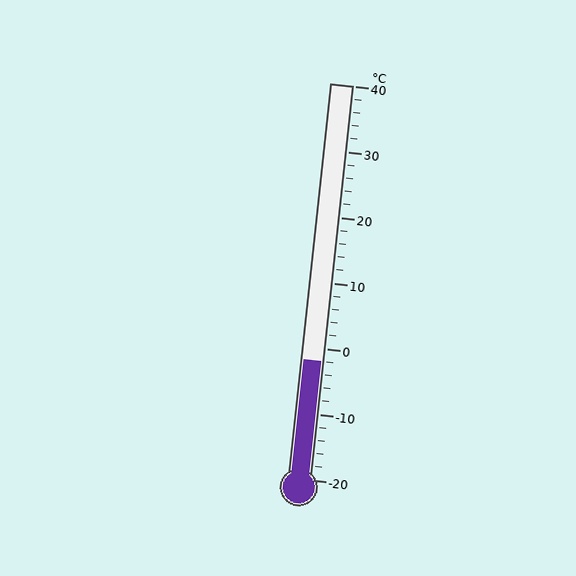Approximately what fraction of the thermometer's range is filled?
The thermometer is filled to approximately 30% of its range.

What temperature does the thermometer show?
The thermometer shows approximately -2°C.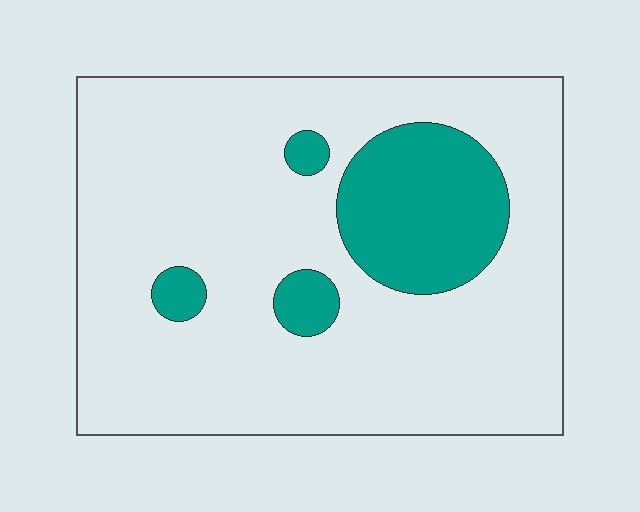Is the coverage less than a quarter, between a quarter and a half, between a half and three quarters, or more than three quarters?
Less than a quarter.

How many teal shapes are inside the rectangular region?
4.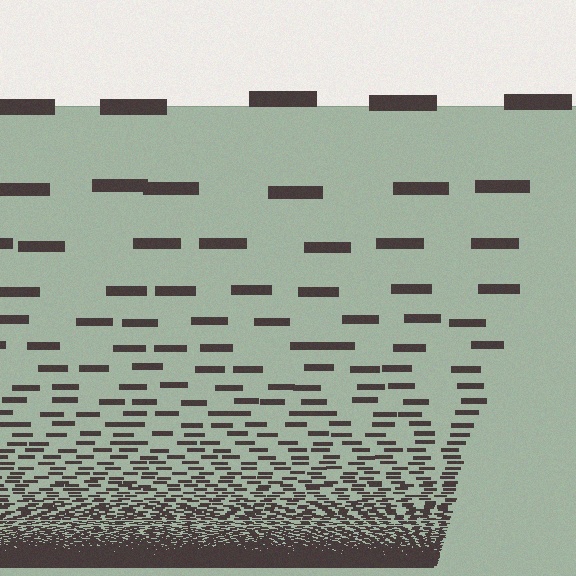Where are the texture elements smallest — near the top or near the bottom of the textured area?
Near the bottom.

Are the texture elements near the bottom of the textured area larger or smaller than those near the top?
Smaller. The gradient is inverted — elements near the bottom are smaller and denser.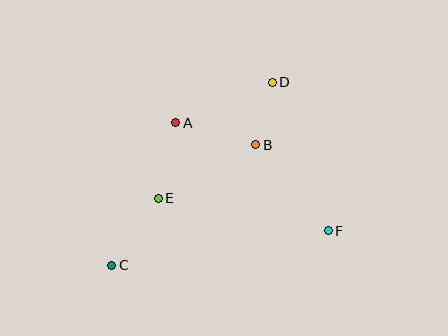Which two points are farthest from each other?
Points C and D are farthest from each other.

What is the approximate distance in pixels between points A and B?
The distance between A and B is approximately 83 pixels.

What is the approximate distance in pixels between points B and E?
The distance between B and E is approximately 111 pixels.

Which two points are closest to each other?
Points B and D are closest to each other.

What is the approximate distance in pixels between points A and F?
The distance between A and F is approximately 187 pixels.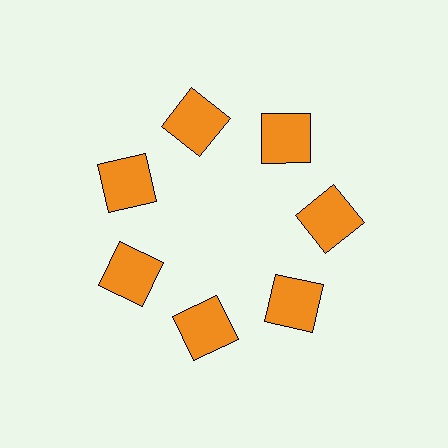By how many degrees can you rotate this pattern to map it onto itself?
The pattern maps onto itself every 51 degrees of rotation.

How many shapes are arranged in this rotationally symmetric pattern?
There are 7 shapes, arranged in 7 groups of 1.